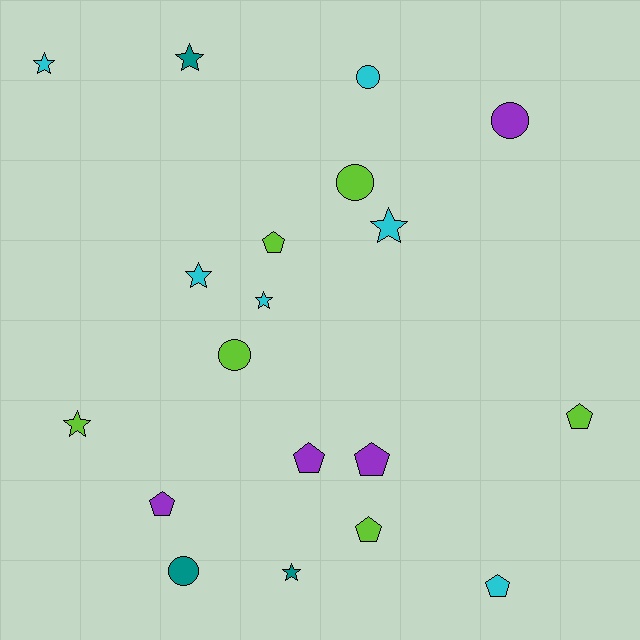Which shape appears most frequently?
Star, with 7 objects.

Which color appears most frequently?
Lime, with 6 objects.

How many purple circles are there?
There is 1 purple circle.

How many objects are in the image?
There are 19 objects.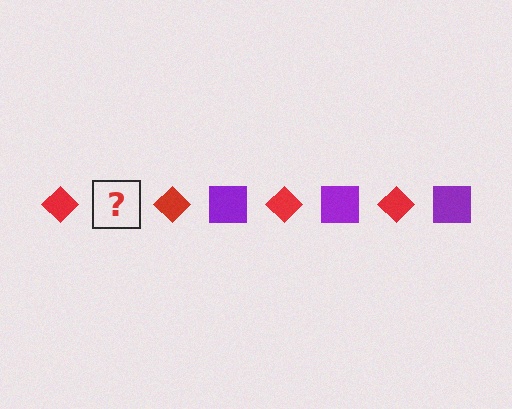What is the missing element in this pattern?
The missing element is a purple square.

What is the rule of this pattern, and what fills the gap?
The rule is that the pattern alternates between red diamond and purple square. The gap should be filled with a purple square.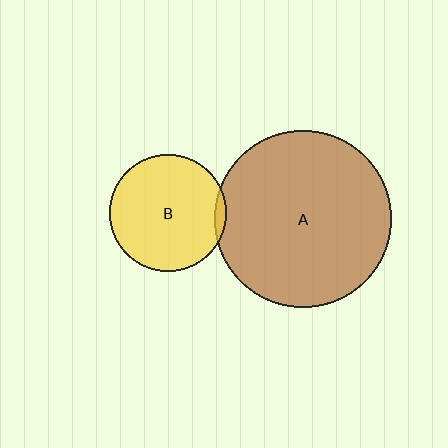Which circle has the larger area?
Circle A (brown).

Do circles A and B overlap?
Yes.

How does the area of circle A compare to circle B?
Approximately 2.3 times.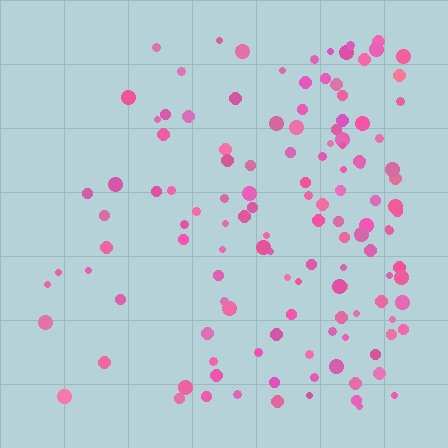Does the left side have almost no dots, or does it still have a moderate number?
Still a moderate number, just noticeably fewer than the right.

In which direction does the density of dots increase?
From left to right, with the right side densest.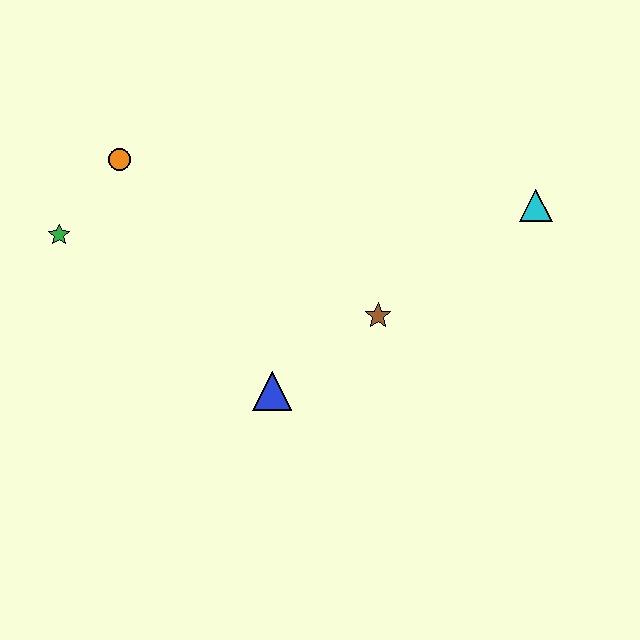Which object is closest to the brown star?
The blue triangle is closest to the brown star.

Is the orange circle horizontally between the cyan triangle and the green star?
Yes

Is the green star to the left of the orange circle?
Yes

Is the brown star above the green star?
No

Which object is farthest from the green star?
The cyan triangle is farthest from the green star.